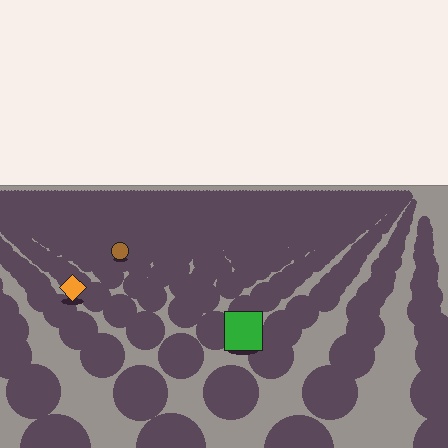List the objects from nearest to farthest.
From nearest to farthest: the green square, the orange diamond, the brown circle.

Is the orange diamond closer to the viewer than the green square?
No. The green square is closer — you can tell from the texture gradient: the ground texture is coarser near it.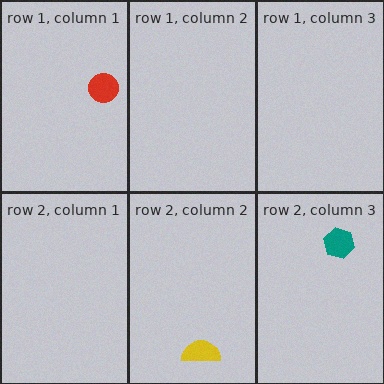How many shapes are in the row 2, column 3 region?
1.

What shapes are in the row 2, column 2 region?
The yellow semicircle.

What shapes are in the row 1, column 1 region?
The red circle.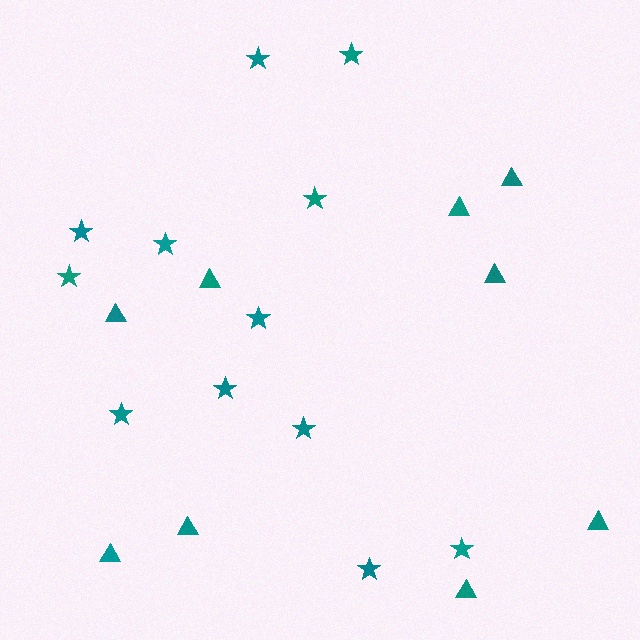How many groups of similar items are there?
There are 2 groups: one group of stars (12) and one group of triangles (9).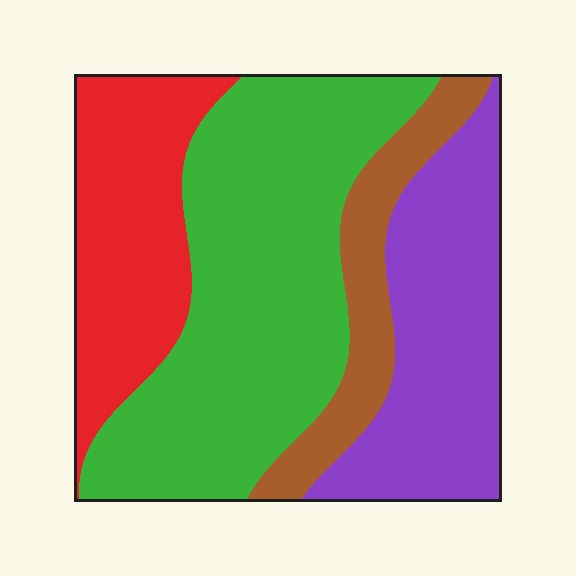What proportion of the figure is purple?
Purple covers around 25% of the figure.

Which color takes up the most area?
Green, at roughly 40%.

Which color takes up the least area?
Brown, at roughly 10%.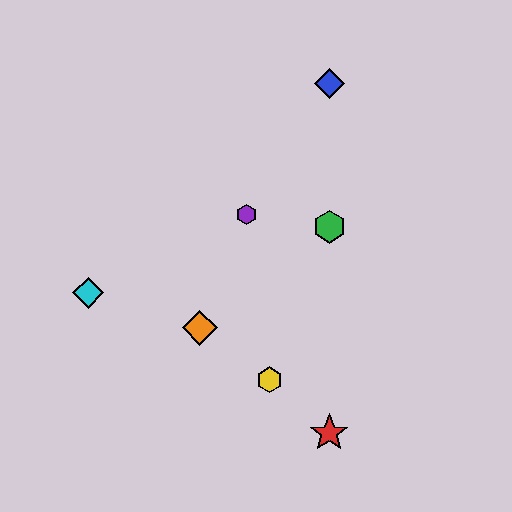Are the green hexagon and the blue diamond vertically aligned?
Yes, both are at x≈329.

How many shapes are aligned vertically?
3 shapes (the red star, the blue diamond, the green hexagon) are aligned vertically.